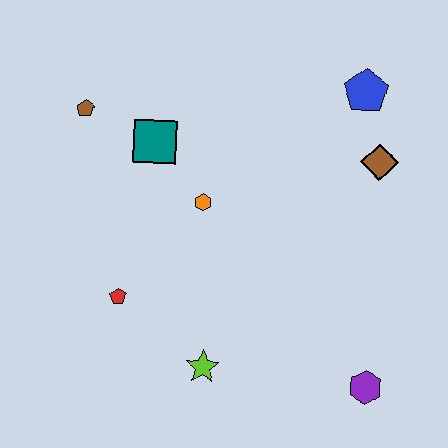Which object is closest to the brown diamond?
The blue pentagon is closest to the brown diamond.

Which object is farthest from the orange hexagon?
The purple hexagon is farthest from the orange hexagon.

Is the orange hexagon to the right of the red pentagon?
Yes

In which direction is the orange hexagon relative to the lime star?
The orange hexagon is above the lime star.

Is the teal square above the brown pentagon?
No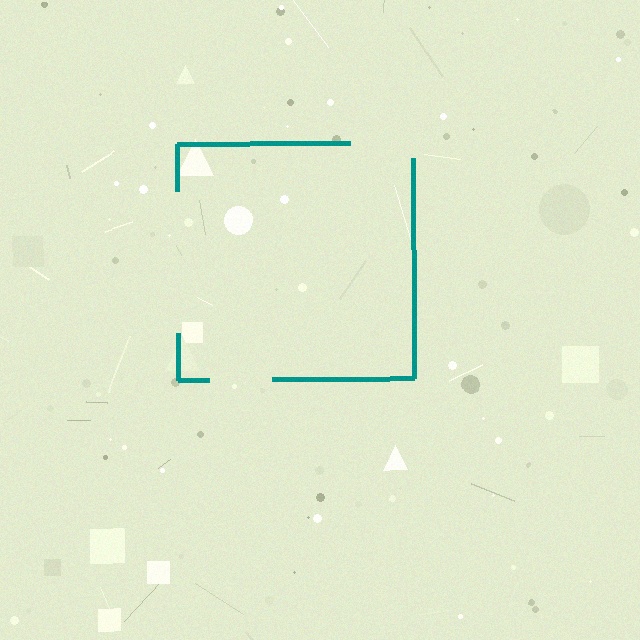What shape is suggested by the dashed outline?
The dashed outline suggests a square.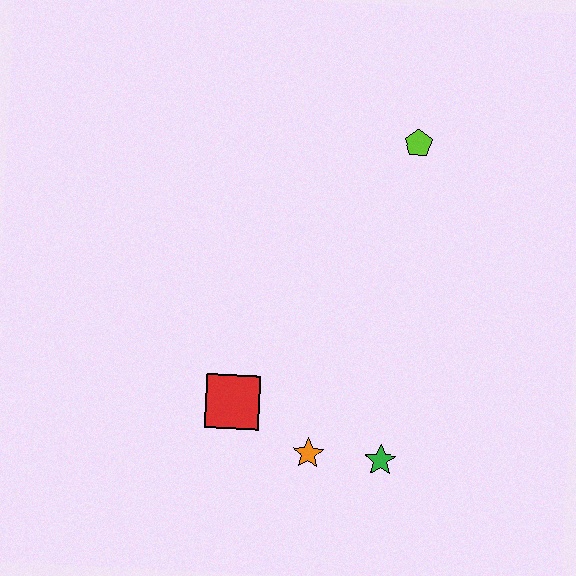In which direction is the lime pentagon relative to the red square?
The lime pentagon is above the red square.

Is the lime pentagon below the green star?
No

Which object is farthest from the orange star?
The lime pentagon is farthest from the orange star.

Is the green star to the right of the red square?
Yes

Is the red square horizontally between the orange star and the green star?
No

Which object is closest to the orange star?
The green star is closest to the orange star.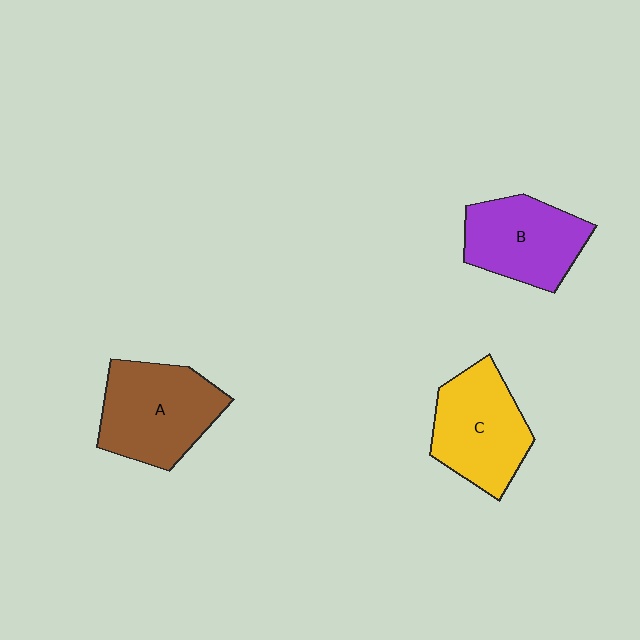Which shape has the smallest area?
Shape B (purple).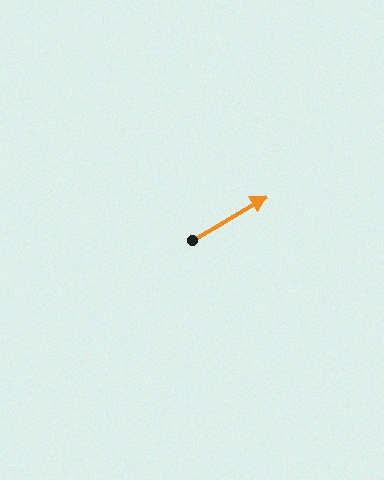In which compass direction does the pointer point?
Northeast.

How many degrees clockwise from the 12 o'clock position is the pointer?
Approximately 60 degrees.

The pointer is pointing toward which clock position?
Roughly 2 o'clock.